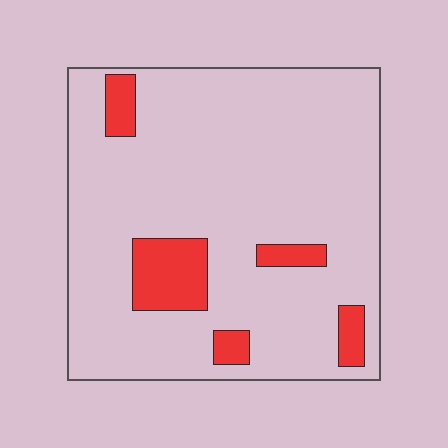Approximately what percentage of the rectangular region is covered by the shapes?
Approximately 10%.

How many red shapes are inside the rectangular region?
5.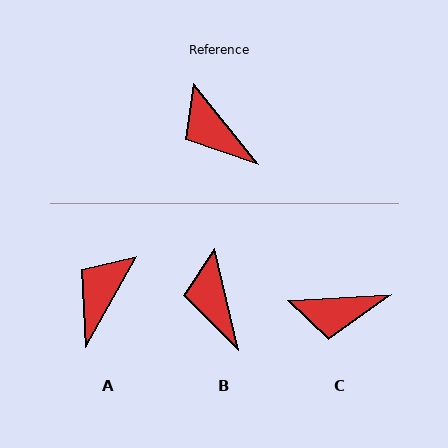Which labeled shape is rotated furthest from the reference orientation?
A, about 68 degrees away.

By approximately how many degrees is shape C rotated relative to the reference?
Approximately 55 degrees counter-clockwise.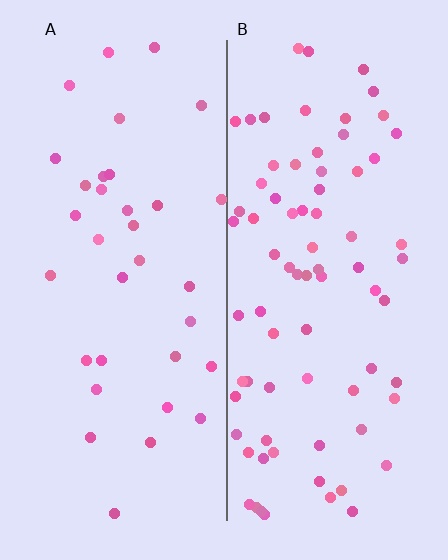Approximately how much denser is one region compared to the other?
Approximately 2.3× — region B over region A.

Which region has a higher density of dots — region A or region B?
B (the right).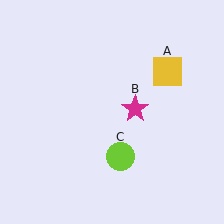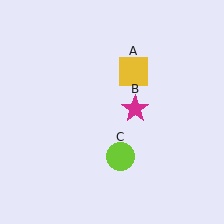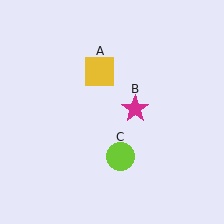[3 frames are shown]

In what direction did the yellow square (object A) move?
The yellow square (object A) moved left.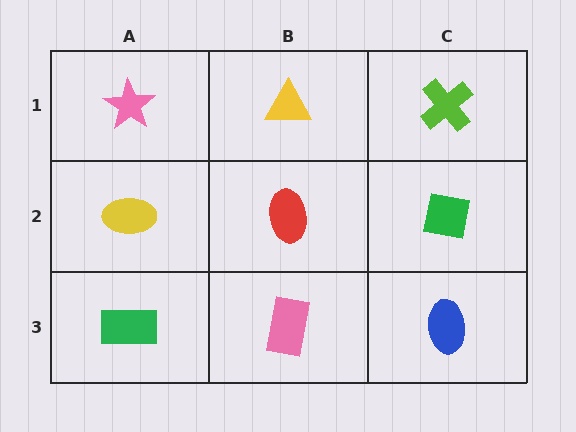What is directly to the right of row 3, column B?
A blue ellipse.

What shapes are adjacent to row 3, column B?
A red ellipse (row 2, column B), a green rectangle (row 3, column A), a blue ellipse (row 3, column C).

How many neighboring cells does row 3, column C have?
2.